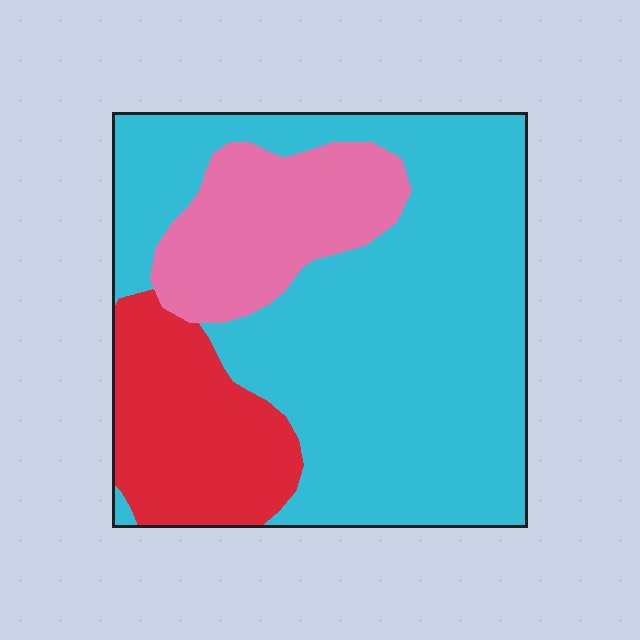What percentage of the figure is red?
Red covers 19% of the figure.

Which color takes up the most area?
Cyan, at roughly 65%.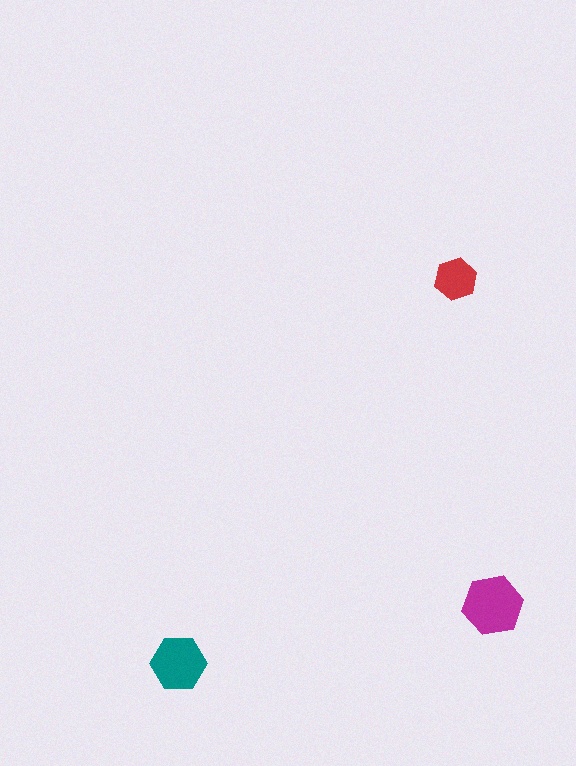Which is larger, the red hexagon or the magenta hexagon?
The magenta one.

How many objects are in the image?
There are 3 objects in the image.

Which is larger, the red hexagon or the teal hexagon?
The teal one.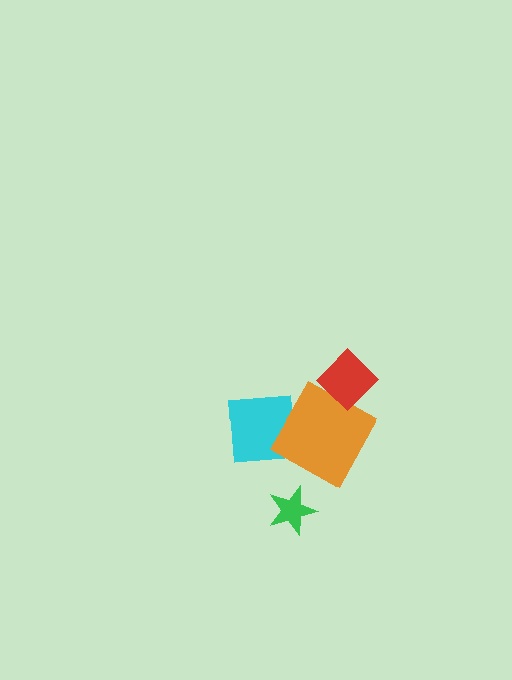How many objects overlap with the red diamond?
1 object overlaps with the red diamond.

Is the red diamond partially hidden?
No, no other shape covers it.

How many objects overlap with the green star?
0 objects overlap with the green star.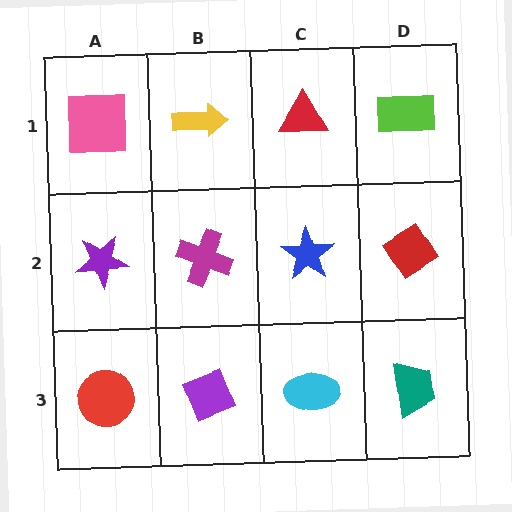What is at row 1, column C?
A red triangle.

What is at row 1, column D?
A lime rectangle.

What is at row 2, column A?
A purple star.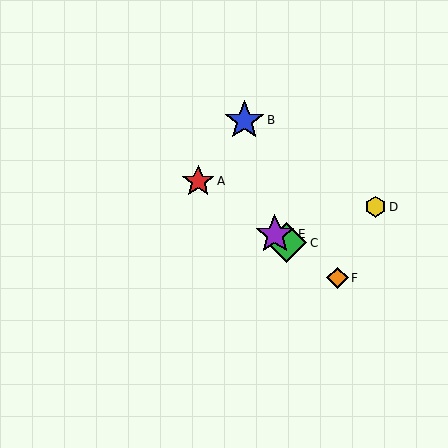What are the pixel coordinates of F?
Object F is at (337, 278).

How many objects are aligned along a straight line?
4 objects (A, C, E, F) are aligned along a straight line.